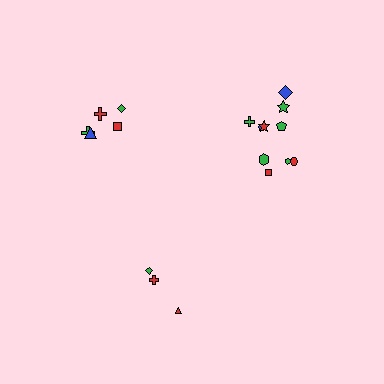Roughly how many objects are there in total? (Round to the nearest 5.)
Roughly 20 objects in total.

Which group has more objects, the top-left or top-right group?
The top-right group.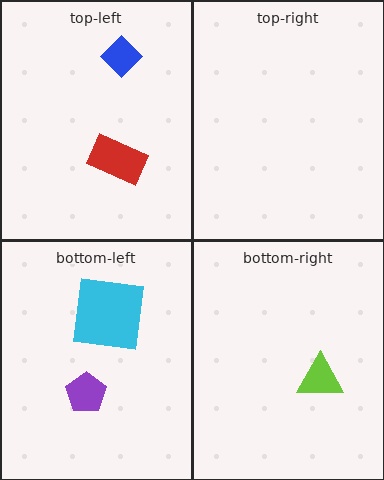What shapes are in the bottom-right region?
The lime triangle.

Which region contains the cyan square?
The bottom-left region.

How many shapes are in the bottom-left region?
2.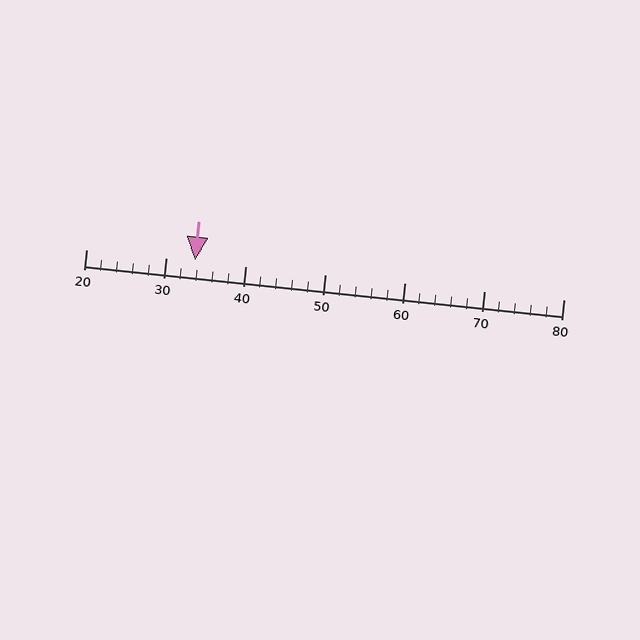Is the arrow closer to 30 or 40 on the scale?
The arrow is closer to 30.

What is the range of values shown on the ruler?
The ruler shows values from 20 to 80.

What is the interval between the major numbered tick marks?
The major tick marks are spaced 10 units apart.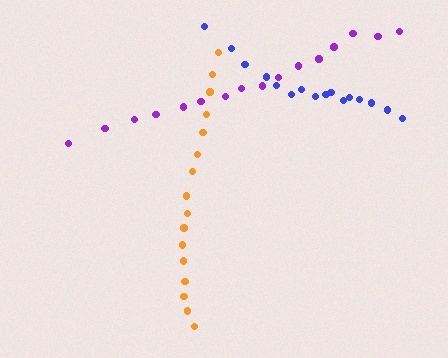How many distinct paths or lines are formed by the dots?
There are 3 distinct paths.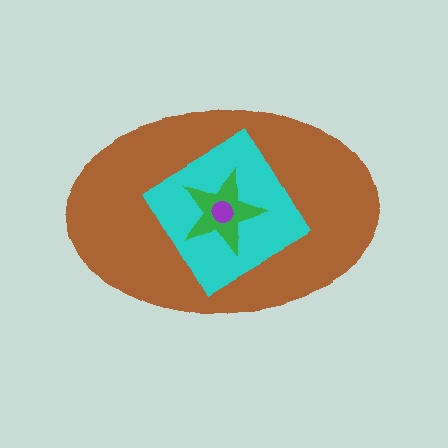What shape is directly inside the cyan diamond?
The green star.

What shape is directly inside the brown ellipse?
The cyan diamond.